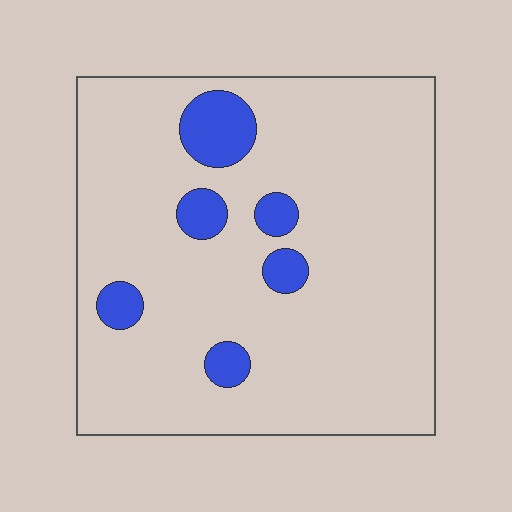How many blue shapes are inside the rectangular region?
6.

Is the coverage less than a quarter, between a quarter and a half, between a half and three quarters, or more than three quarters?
Less than a quarter.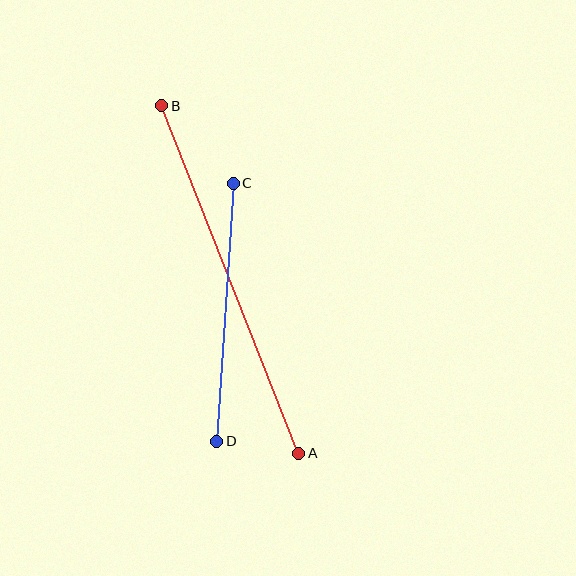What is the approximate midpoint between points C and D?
The midpoint is at approximately (225, 312) pixels.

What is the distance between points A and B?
The distance is approximately 374 pixels.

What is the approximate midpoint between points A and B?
The midpoint is at approximately (230, 279) pixels.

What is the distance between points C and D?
The distance is approximately 259 pixels.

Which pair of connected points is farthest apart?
Points A and B are farthest apart.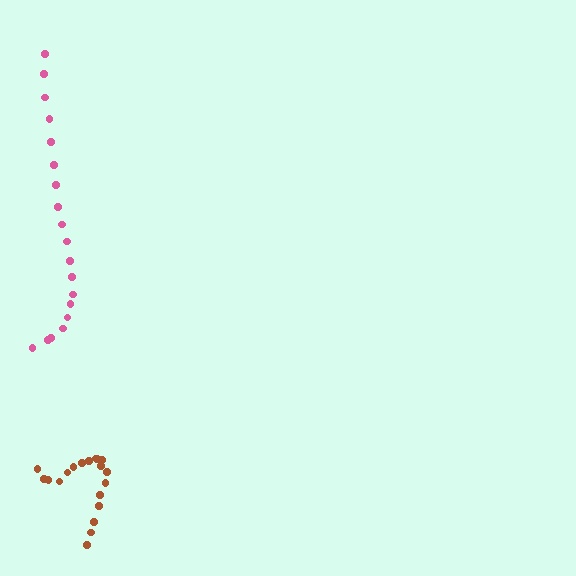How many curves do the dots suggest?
There are 2 distinct paths.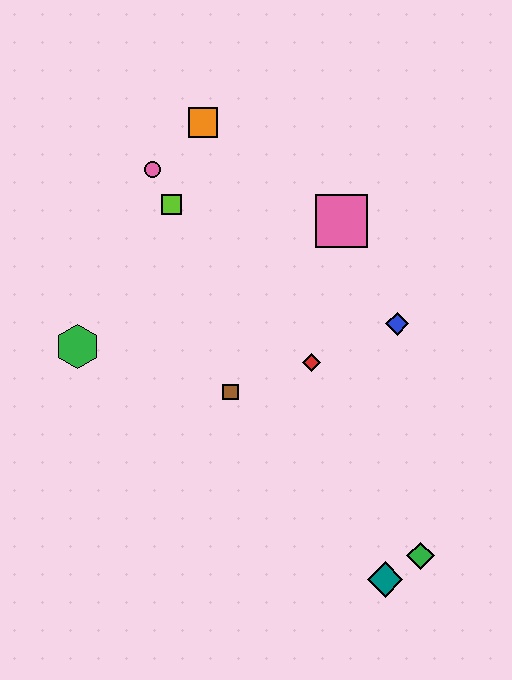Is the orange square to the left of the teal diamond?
Yes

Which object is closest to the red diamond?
The brown square is closest to the red diamond.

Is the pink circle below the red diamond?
No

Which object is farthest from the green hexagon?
The green diamond is farthest from the green hexagon.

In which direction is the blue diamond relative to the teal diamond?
The blue diamond is above the teal diamond.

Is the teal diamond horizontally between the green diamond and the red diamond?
Yes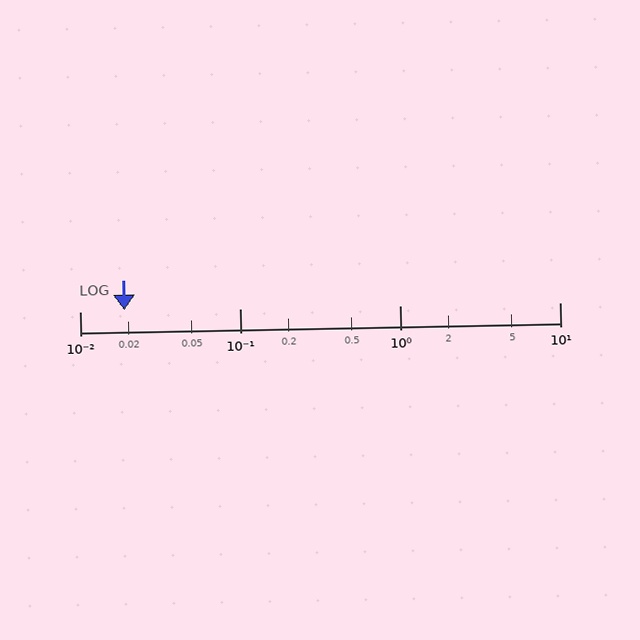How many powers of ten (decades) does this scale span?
The scale spans 3 decades, from 0.01 to 10.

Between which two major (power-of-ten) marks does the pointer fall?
The pointer is between 0.01 and 0.1.